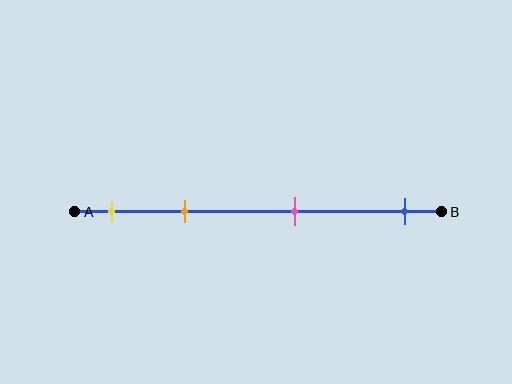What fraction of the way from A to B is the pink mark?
The pink mark is approximately 60% (0.6) of the way from A to B.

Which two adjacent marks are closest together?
The yellow and orange marks are the closest adjacent pair.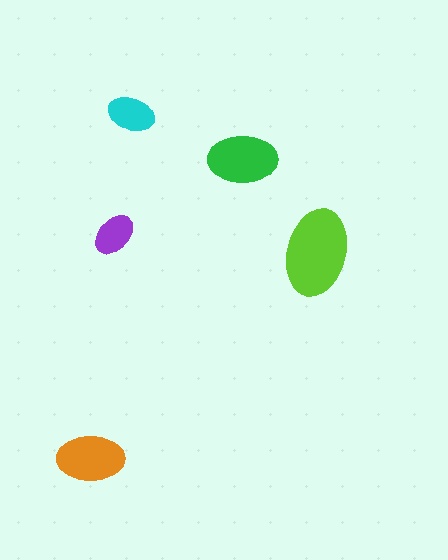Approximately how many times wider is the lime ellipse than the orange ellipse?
About 1.5 times wider.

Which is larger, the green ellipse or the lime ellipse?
The lime one.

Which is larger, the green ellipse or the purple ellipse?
The green one.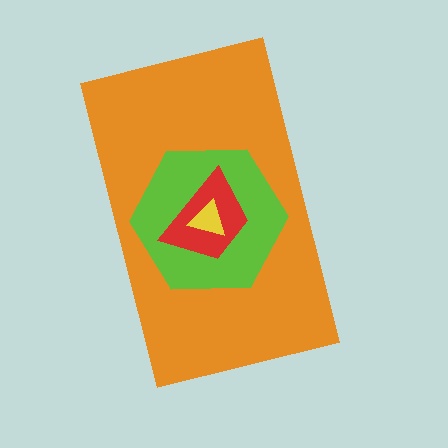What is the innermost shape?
The yellow triangle.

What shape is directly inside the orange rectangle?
The lime hexagon.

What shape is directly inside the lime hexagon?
The red trapezoid.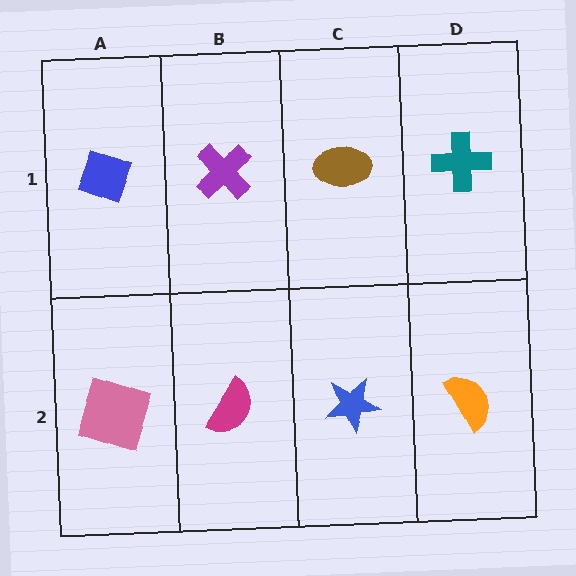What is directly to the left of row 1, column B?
A blue diamond.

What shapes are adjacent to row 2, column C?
A brown ellipse (row 1, column C), a magenta semicircle (row 2, column B), an orange semicircle (row 2, column D).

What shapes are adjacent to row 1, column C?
A blue star (row 2, column C), a purple cross (row 1, column B), a teal cross (row 1, column D).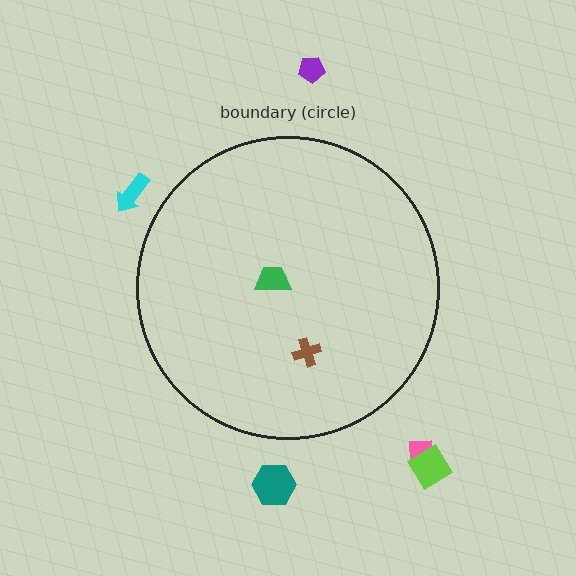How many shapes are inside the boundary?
2 inside, 5 outside.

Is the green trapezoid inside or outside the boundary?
Inside.